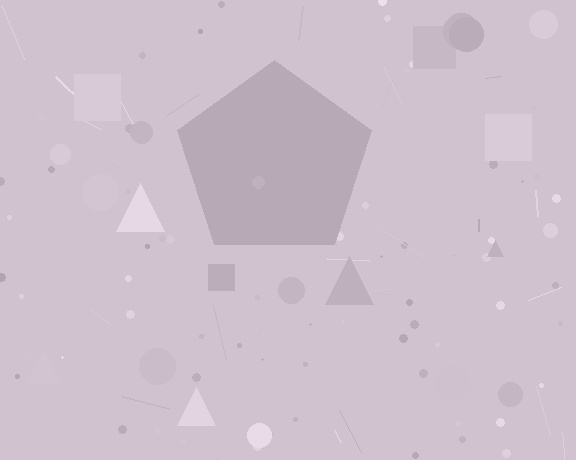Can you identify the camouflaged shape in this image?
The camouflaged shape is a pentagon.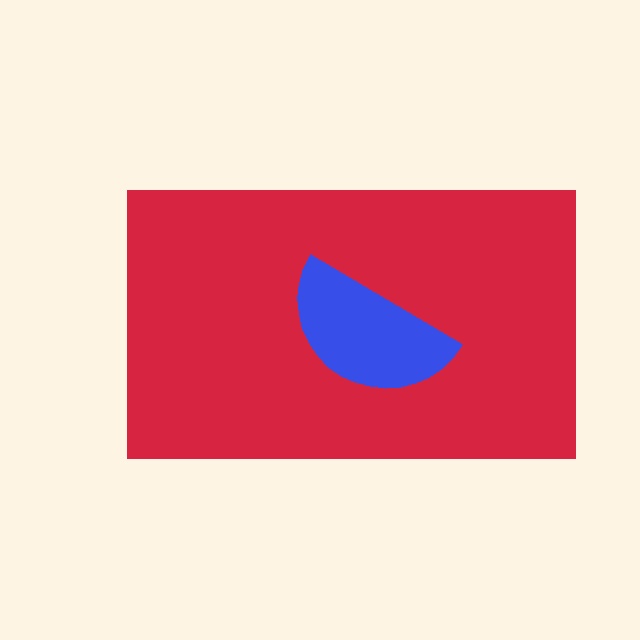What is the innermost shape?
The blue semicircle.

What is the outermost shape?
The red rectangle.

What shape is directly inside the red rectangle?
The blue semicircle.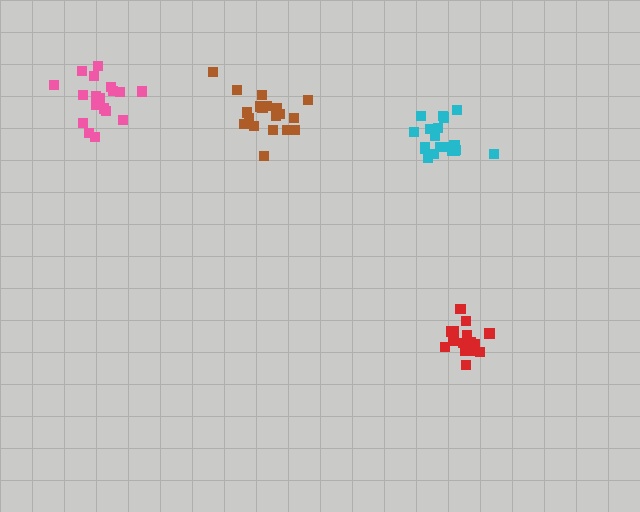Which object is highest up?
The pink cluster is topmost.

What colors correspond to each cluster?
The clusters are colored: pink, red, cyan, brown.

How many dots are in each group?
Group 1: 18 dots, Group 2: 16 dots, Group 3: 20 dots, Group 4: 20 dots (74 total).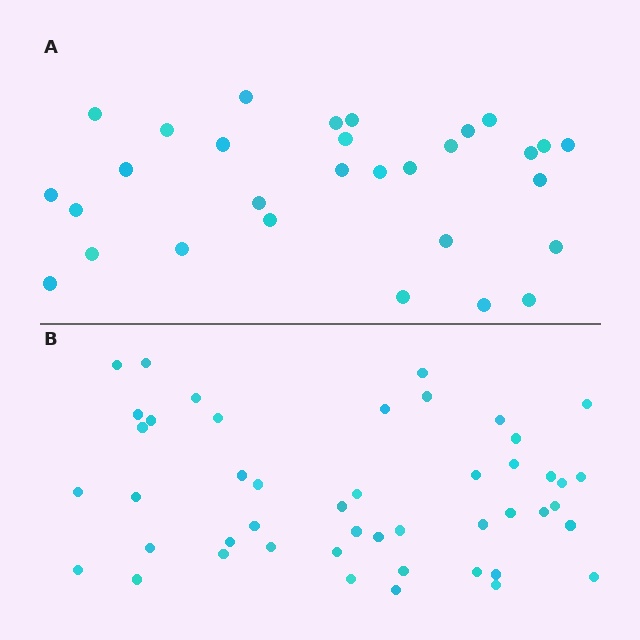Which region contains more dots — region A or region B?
Region B (the bottom region) has more dots.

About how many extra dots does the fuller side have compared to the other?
Region B has approximately 15 more dots than region A.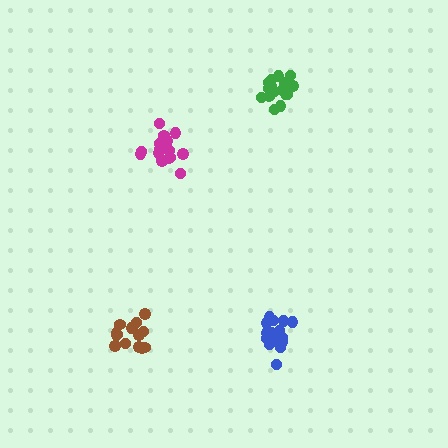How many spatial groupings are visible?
There are 4 spatial groupings.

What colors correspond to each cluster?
The clusters are colored: brown, magenta, blue, green.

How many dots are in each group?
Group 1: 15 dots, Group 2: 17 dots, Group 3: 19 dots, Group 4: 20 dots (71 total).